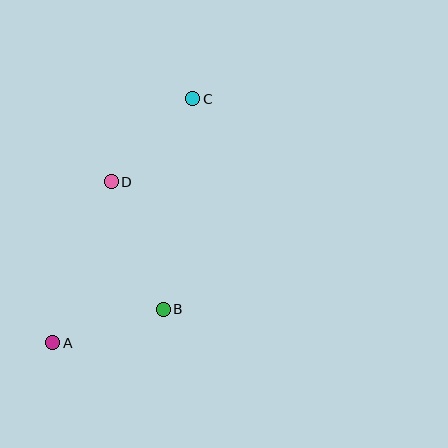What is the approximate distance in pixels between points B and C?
The distance between B and C is approximately 213 pixels.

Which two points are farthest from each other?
Points A and C are farthest from each other.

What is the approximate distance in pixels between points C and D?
The distance between C and D is approximately 116 pixels.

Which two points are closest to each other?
Points A and B are closest to each other.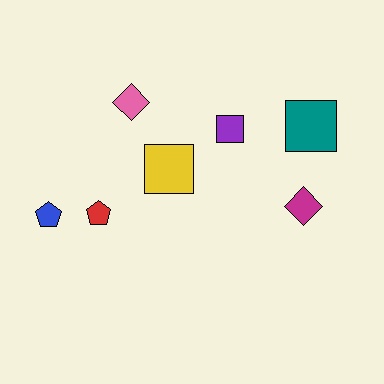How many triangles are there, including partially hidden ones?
There are no triangles.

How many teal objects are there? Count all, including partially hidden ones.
There is 1 teal object.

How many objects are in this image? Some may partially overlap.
There are 7 objects.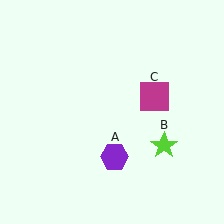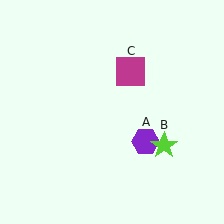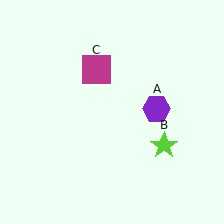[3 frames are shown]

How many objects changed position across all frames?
2 objects changed position: purple hexagon (object A), magenta square (object C).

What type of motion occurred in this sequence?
The purple hexagon (object A), magenta square (object C) rotated counterclockwise around the center of the scene.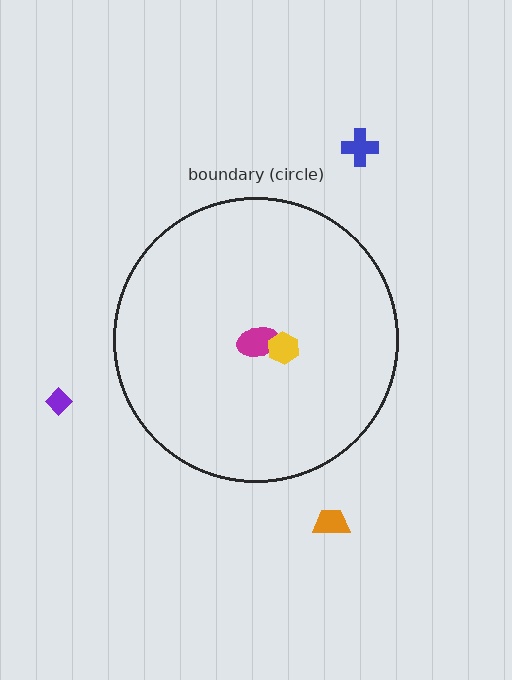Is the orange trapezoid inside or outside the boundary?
Outside.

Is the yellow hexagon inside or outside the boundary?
Inside.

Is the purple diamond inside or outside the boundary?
Outside.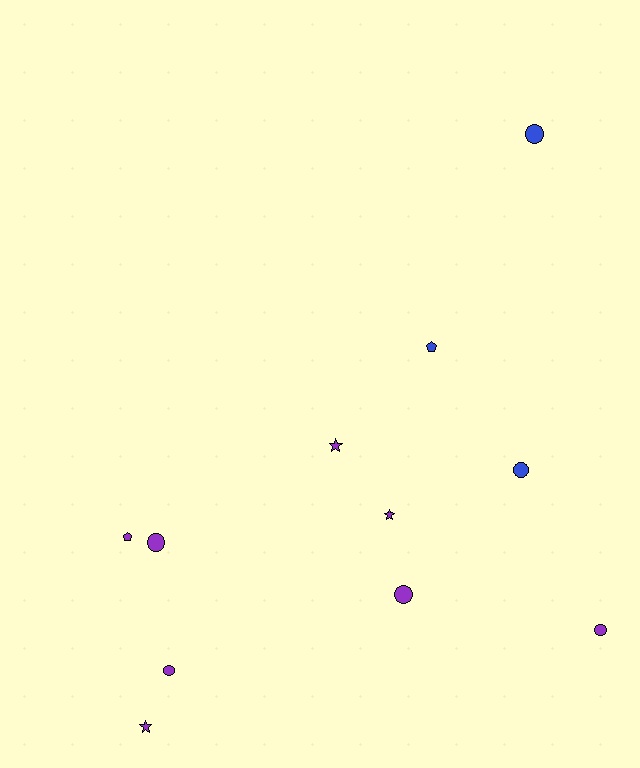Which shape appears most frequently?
Circle, with 6 objects.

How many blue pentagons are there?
There is 1 blue pentagon.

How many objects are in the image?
There are 11 objects.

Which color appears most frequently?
Purple, with 8 objects.